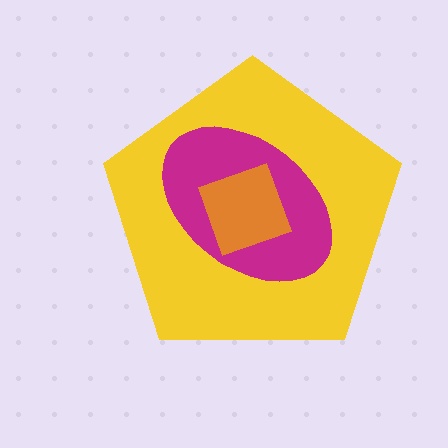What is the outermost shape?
The yellow pentagon.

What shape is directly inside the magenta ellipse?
The orange diamond.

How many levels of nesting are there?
3.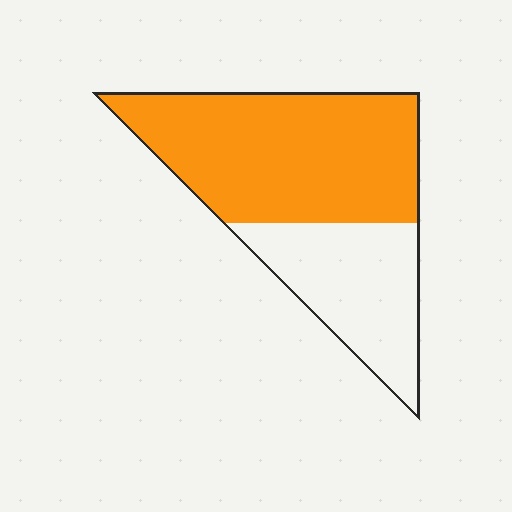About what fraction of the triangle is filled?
About five eighths (5/8).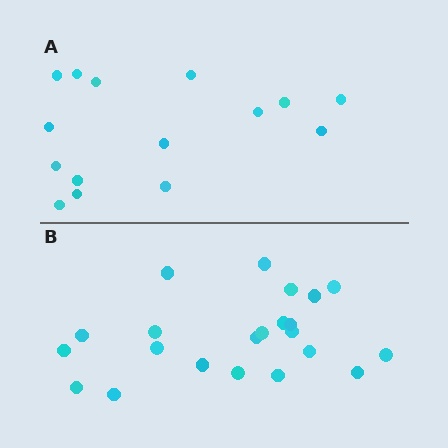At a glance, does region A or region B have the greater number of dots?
Region B (the bottom region) has more dots.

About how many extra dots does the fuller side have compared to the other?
Region B has roughly 8 or so more dots than region A.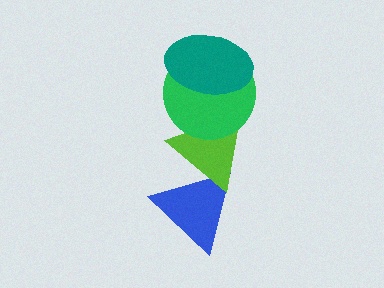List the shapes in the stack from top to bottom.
From top to bottom: the teal ellipse, the green circle, the lime triangle, the blue triangle.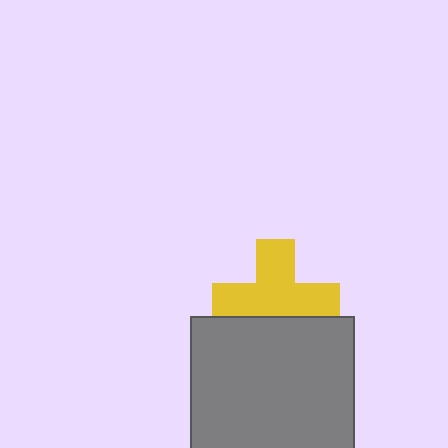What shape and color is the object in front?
The object in front is a gray square.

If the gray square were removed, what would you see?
You would see the complete yellow cross.